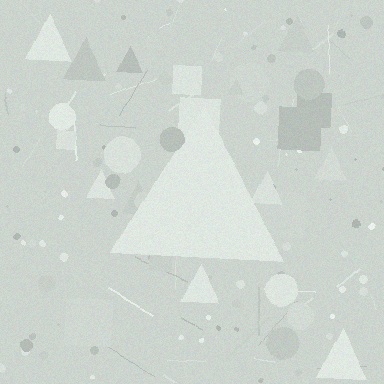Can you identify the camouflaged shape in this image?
The camouflaged shape is a triangle.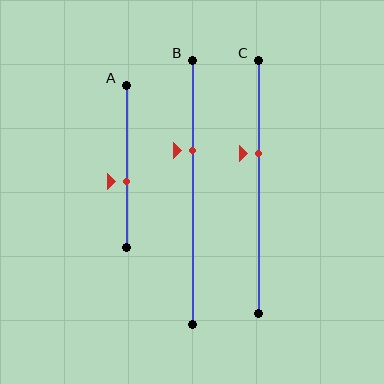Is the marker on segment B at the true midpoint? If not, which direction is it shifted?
No, the marker on segment B is shifted upward by about 16% of the segment length.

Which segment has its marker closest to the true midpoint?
Segment A has its marker closest to the true midpoint.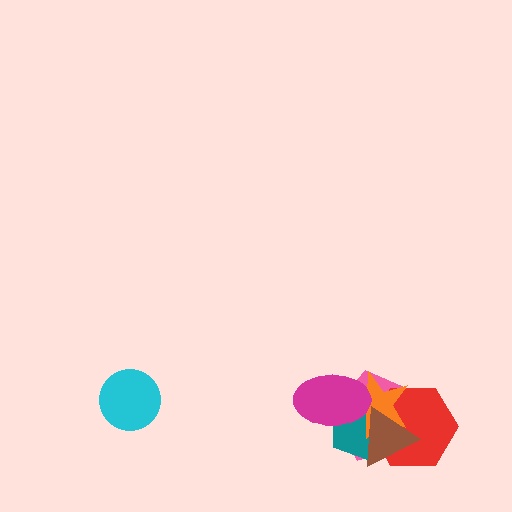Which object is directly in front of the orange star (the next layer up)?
The brown triangle is directly in front of the orange star.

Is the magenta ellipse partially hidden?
No, no other shape covers it.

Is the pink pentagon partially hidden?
Yes, it is partially covered by another shape.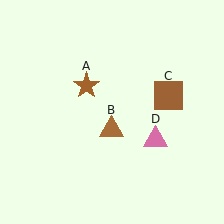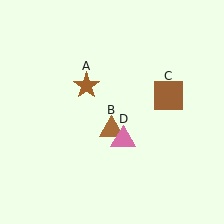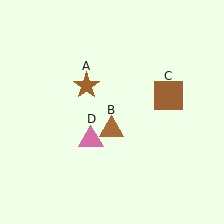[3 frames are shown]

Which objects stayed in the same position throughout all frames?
Brown star (object A) and brown triangle (object B) and brown square (object C) remained stationary.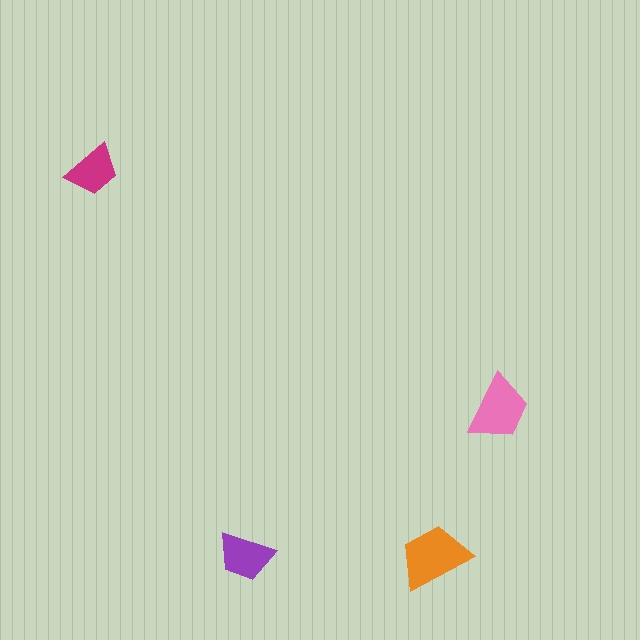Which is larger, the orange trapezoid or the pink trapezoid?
The orange one.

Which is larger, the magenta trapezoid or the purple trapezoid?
The purple one.